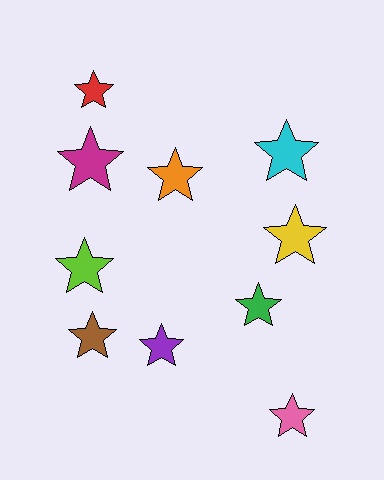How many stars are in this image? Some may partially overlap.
There are 10 stars.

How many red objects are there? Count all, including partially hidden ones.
There is 1 red object.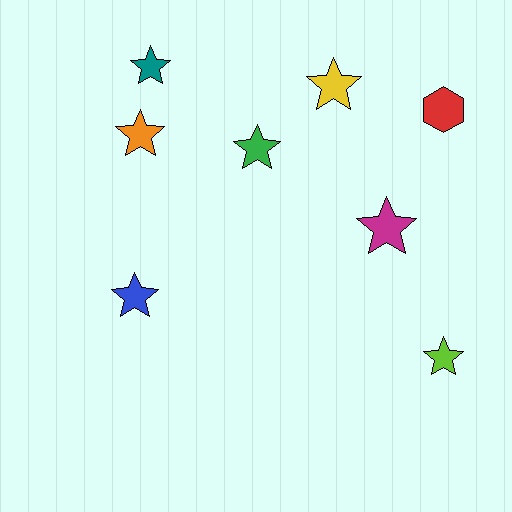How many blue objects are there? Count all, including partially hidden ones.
There is 1 blue object.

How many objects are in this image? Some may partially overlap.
There are 8 objects.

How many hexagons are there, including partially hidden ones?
There is 1 hexagon.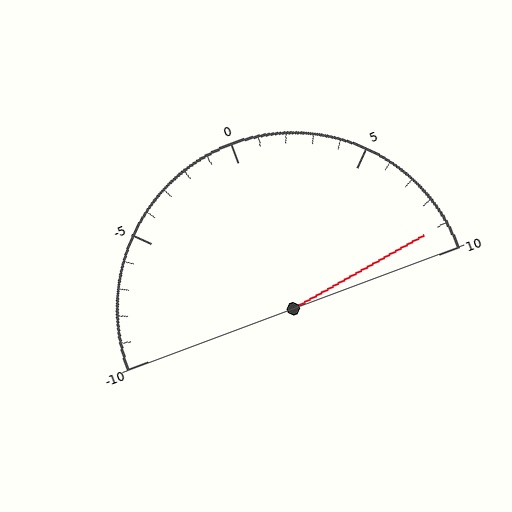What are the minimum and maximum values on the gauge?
The gauge ranges from -10 to 10.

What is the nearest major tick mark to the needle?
The nearest major tick mark is 10.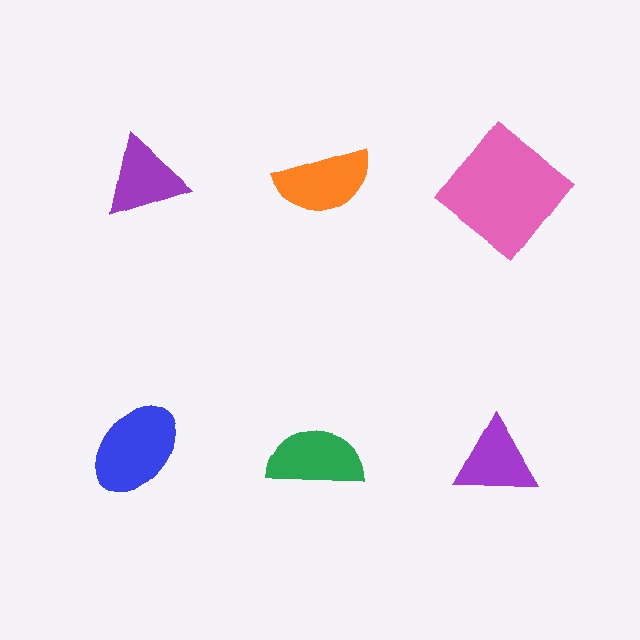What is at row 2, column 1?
A blue ellipse.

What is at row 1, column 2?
An orange semicircle.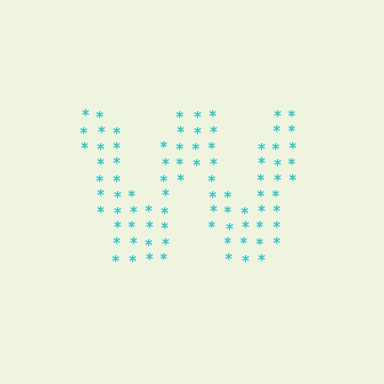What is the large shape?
The large shape is the letter W.